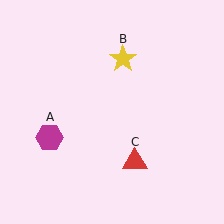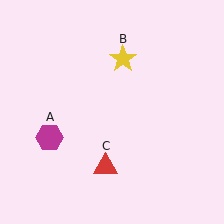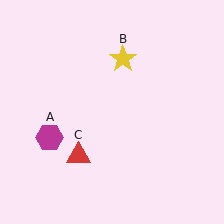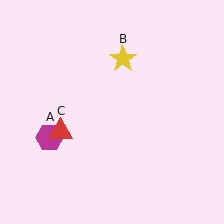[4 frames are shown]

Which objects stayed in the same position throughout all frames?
Magenta hexagon (object A) and yellow star (object B) remained stationary.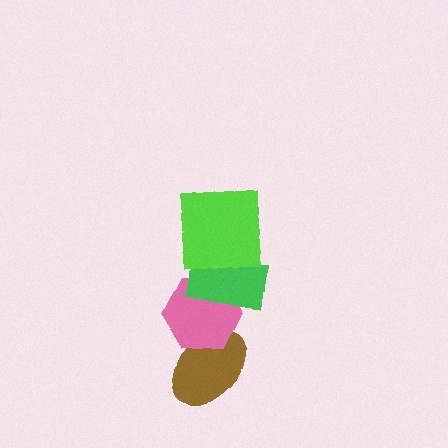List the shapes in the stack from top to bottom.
From top to bottom: the lime square, the green rectangle, the pink hexagon, the brown ellipse.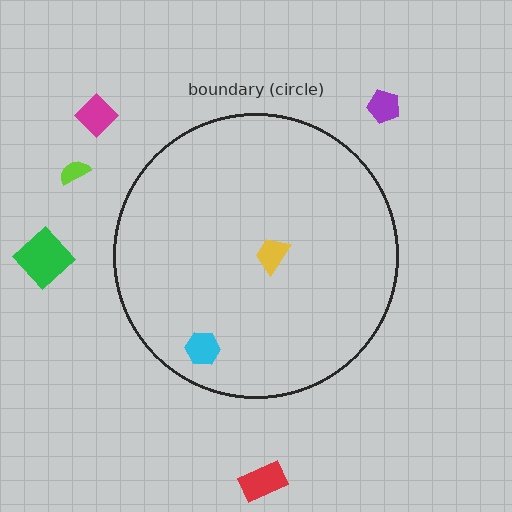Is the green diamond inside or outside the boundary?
Outside.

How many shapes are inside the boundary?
2 inside, 5 outside.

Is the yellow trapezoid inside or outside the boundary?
Inside.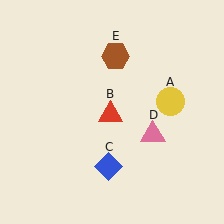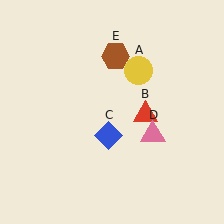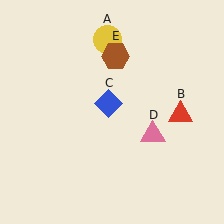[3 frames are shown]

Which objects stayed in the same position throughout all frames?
Pink triangle (object D) and brown hexagon (object E) remained stationary.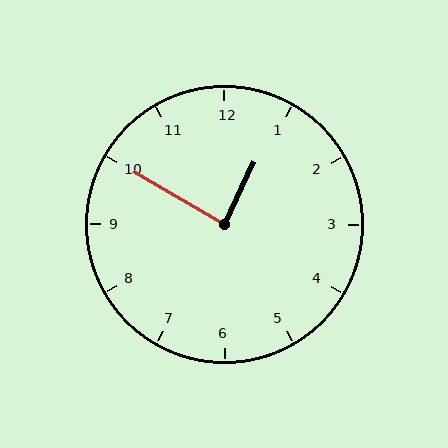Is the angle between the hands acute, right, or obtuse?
It is right.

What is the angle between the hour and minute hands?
Approximately 85 degrees.